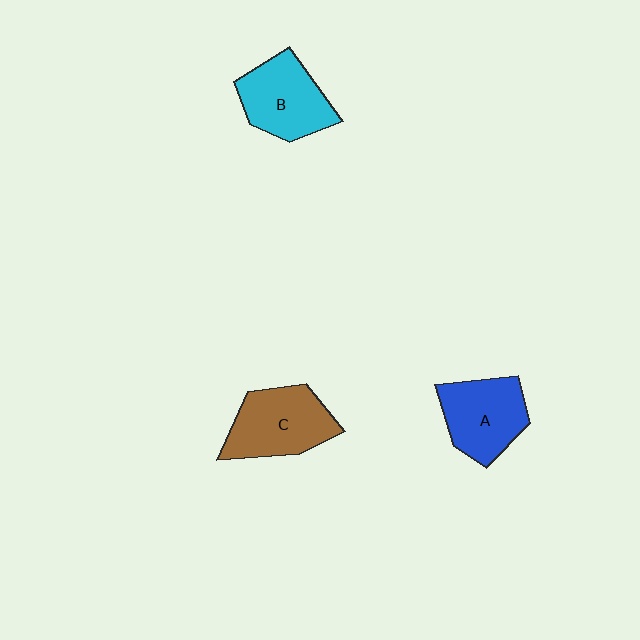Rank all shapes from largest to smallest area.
From largest to smallest: C (brown), B (cyan), A (blue).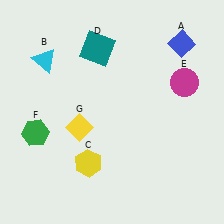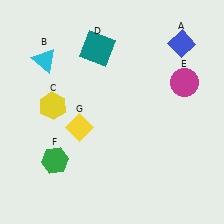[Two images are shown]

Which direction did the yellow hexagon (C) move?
The yellow hexagon (C) moved up.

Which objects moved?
The objects that moved are: the yellow hexagon (C), the green hexagon (F).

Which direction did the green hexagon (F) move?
The green hexagon (F) moved down.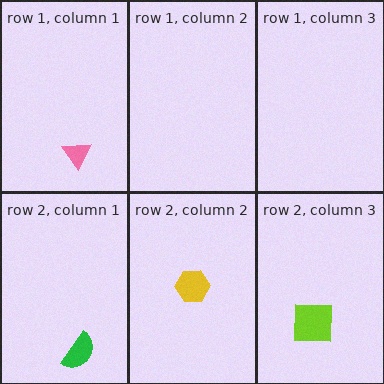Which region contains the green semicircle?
The row 2, column 1 region.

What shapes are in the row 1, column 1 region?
The pink triangle.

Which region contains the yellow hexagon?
The row 2, column 2 region.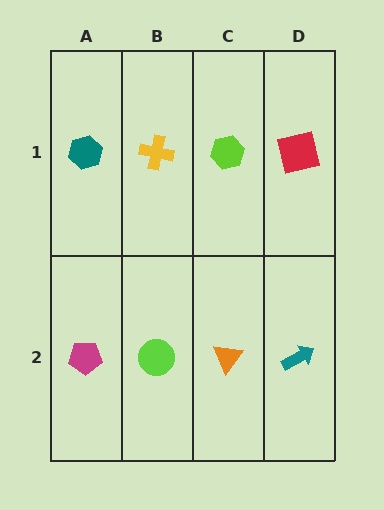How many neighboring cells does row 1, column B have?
3.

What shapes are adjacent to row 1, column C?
An orange triangle (row 2, column C), a yellow cross (row 1, column B), a red square (row 1, column D).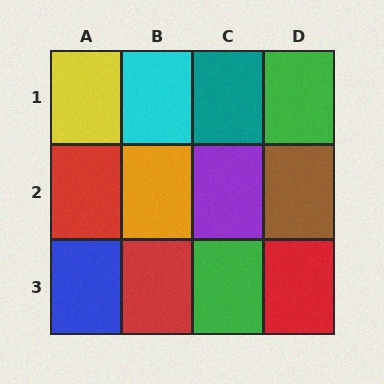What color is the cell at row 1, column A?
Yellow.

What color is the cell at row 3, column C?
Green.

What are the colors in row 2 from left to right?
Red, orange, purple, brown.